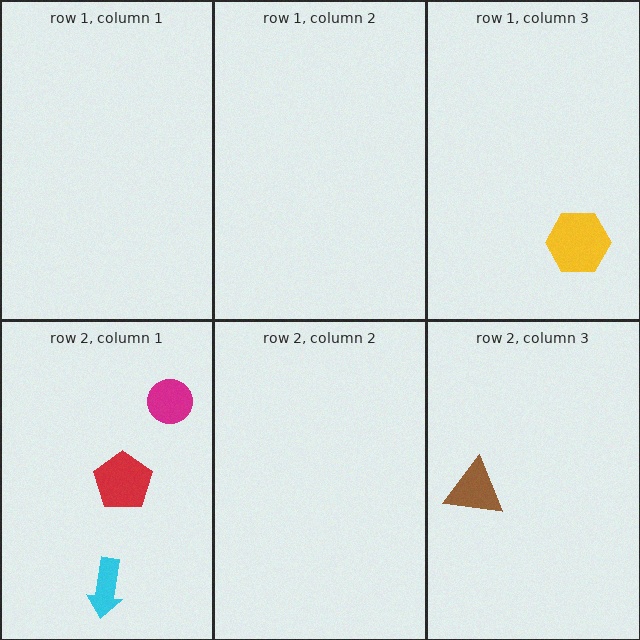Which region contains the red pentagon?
The row 2, column 1 region.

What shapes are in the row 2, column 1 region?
The magenta circle, the cyan arrow, the red pentagon.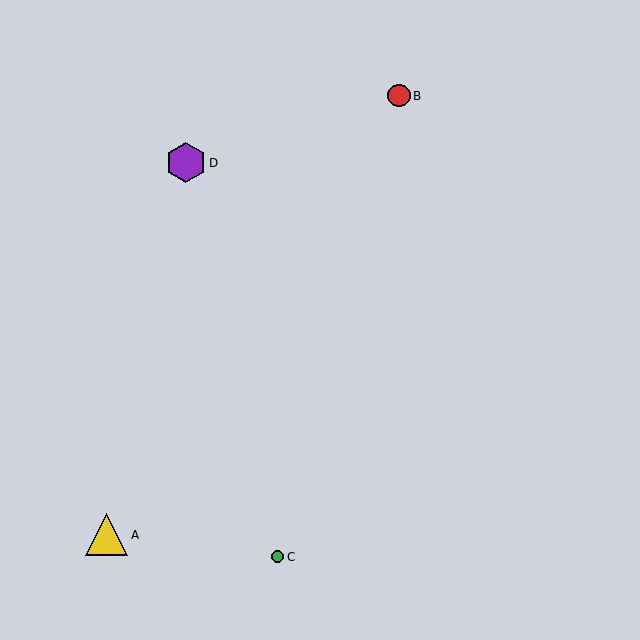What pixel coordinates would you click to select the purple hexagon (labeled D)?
Click at (186, 163) to select the purple hexagon D.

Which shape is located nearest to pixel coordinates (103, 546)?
The yellow triangle (labeled A) at (107, 535) is nearest to that location.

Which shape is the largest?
The yellow triangle (labeled A) is the largest.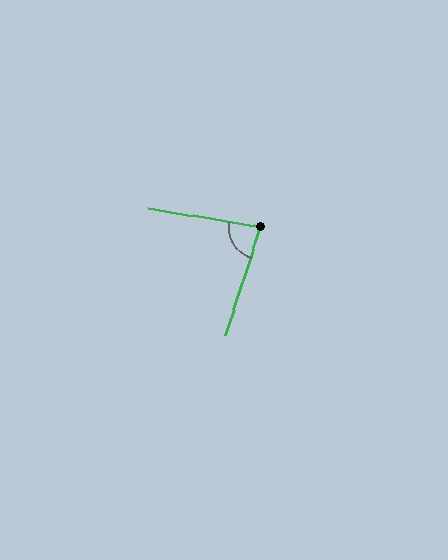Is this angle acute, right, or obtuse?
It is acute.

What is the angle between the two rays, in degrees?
Approximately 81 degrees.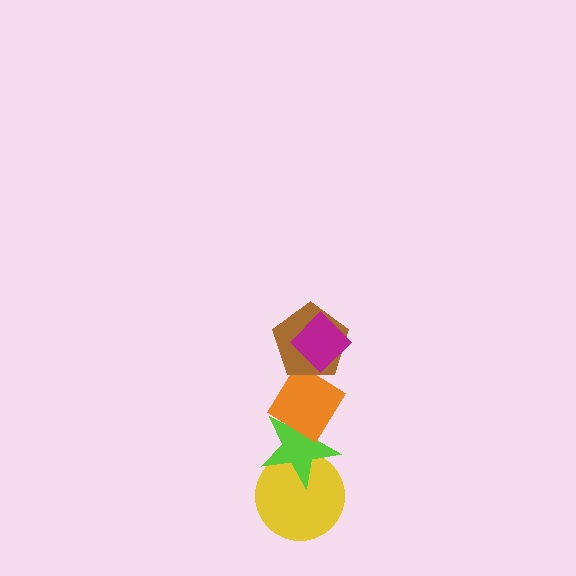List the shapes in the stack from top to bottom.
From top to bottom: the magenta diamond, the brown pentagon, the orange diamond, the lime star, the yellow circle.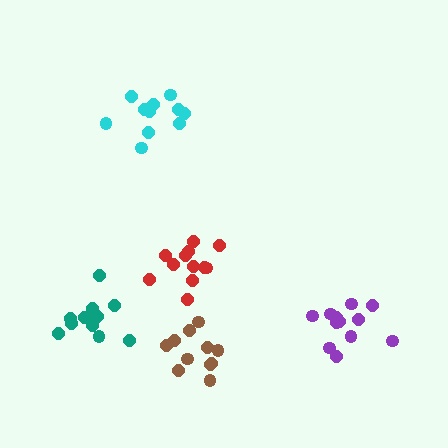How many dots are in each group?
Group 1: 12 dots, Group 2: 11 dots, Group 3: 11 dots, Group 4: 12 dots, Group 5: 12 dots (58 total).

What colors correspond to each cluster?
The clusters are colored: purple, cyan, brown, red, teal.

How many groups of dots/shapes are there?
There are 5 groups.